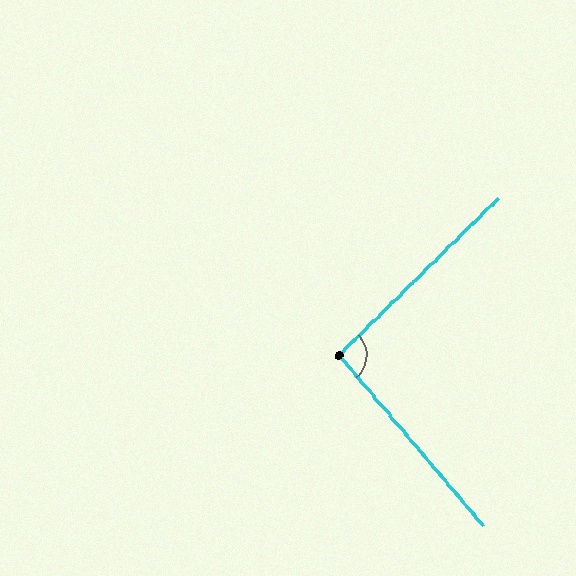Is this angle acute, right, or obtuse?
It is approximately a right angle.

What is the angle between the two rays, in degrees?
Approximately 94 degrees.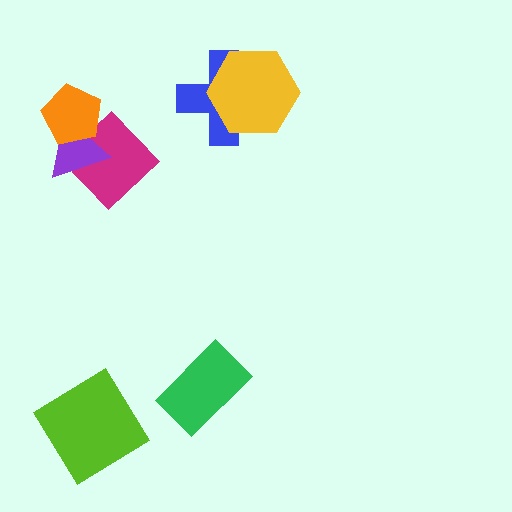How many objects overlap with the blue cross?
1 object overlaps with the blue cross.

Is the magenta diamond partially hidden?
Yes, it is partially covered by another shape.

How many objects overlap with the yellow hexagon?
1 object overlaps with the yellow hexagon.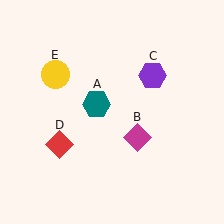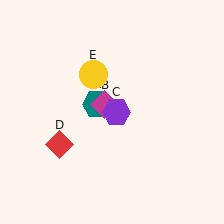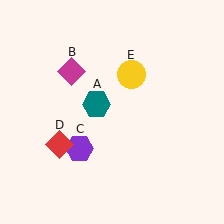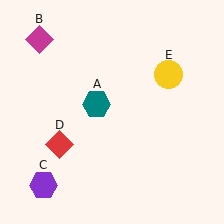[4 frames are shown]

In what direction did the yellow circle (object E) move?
The yellow circle (object E) moved right.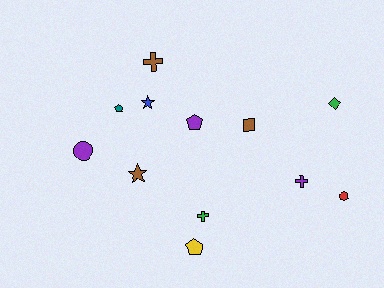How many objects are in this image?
There are 12 objects.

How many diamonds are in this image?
There is 1 diamond.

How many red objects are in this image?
There is 1 red object.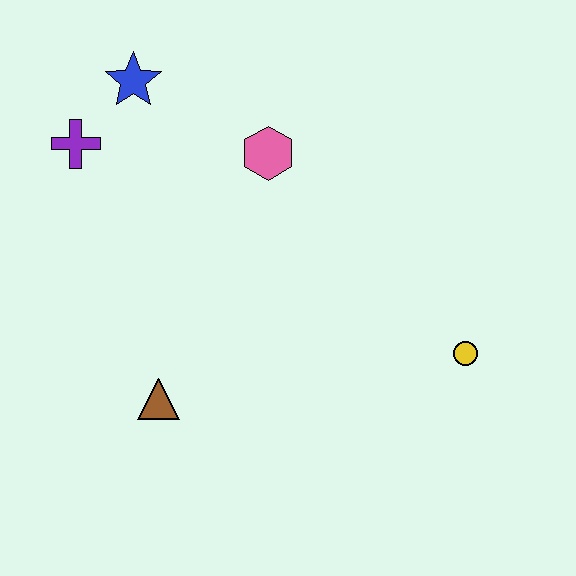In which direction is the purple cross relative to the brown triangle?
The purple cross is above the brown triangle.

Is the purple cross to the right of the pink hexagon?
No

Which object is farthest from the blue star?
The yellow circle is farthest from the blue star.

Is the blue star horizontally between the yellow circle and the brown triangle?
No